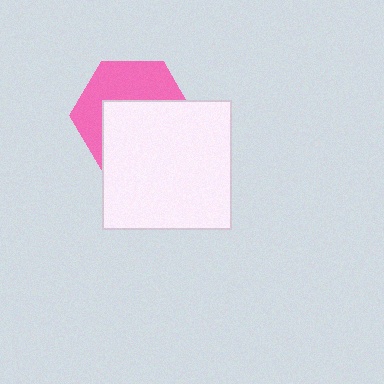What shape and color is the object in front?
The object in front is a white square.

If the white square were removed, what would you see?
You would see the complete pink hexagon.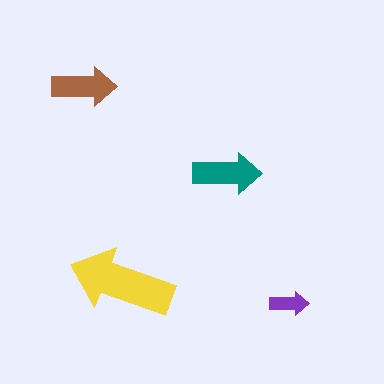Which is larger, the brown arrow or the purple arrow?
The brown one.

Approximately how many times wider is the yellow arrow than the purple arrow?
About 2.5 times wider.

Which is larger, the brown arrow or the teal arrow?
The teal one.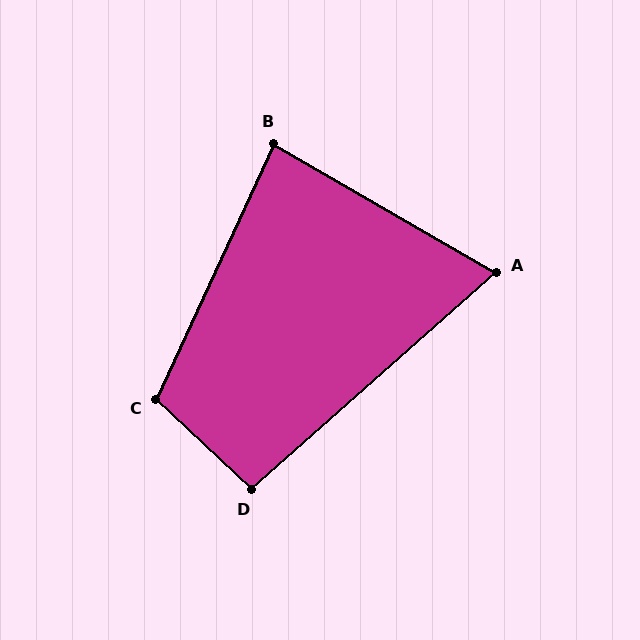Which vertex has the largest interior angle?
C, at approximately 108 degrees.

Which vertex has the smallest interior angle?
A, at approximately 72 degrees.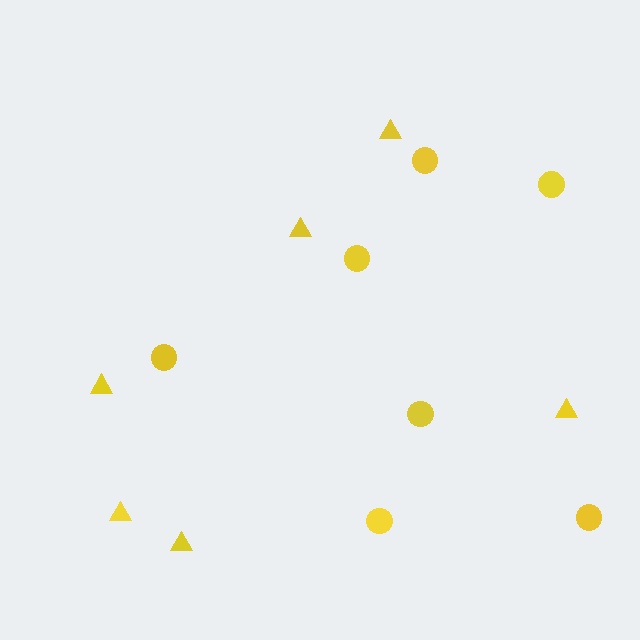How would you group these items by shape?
There are 2 groups: one group of triangles (6) and one group of circles (7).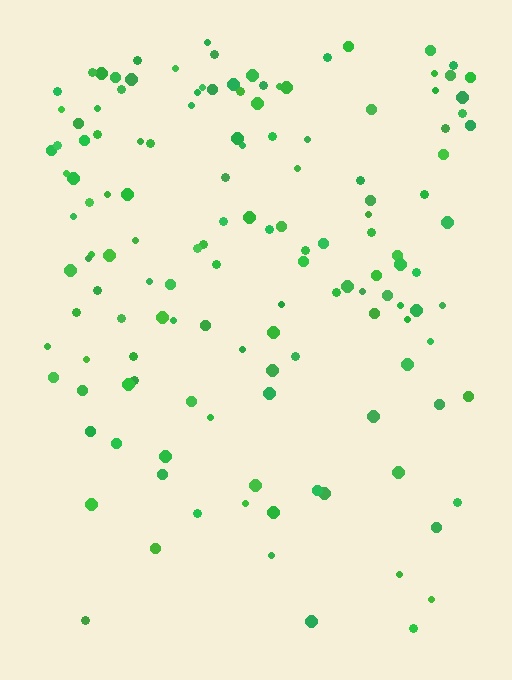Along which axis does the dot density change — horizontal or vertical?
Vertical.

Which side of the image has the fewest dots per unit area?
The bottom.